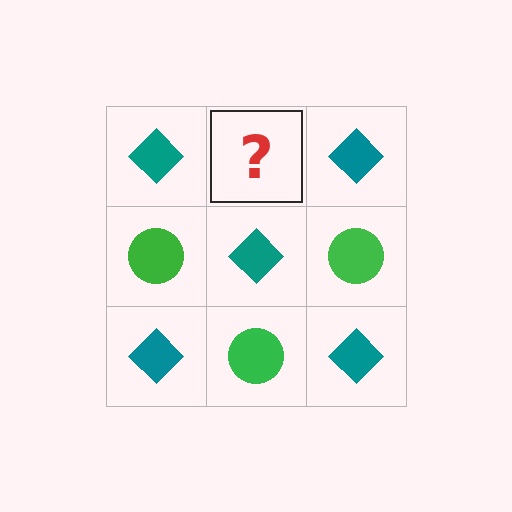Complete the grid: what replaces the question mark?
The question mark should be replaced with a green circle.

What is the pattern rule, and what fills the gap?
The rule is that it alternates teal diamond and green circle in a checkerboard pattern. The gap should be filled with a green circle.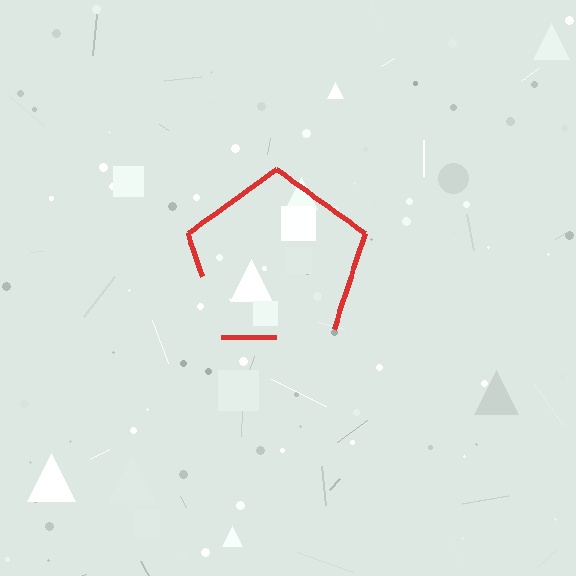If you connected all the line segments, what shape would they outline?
They would outline a pentagon.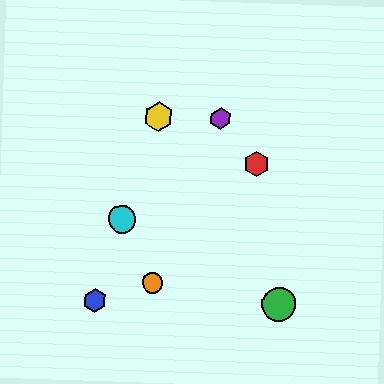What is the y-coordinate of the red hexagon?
The red hexagon is at y≈164.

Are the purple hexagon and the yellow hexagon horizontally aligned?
Yes, both are at y≈119.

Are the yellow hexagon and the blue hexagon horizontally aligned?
No, the yellow hexagon is at y≈116 and the blue hexagon is at y≈300.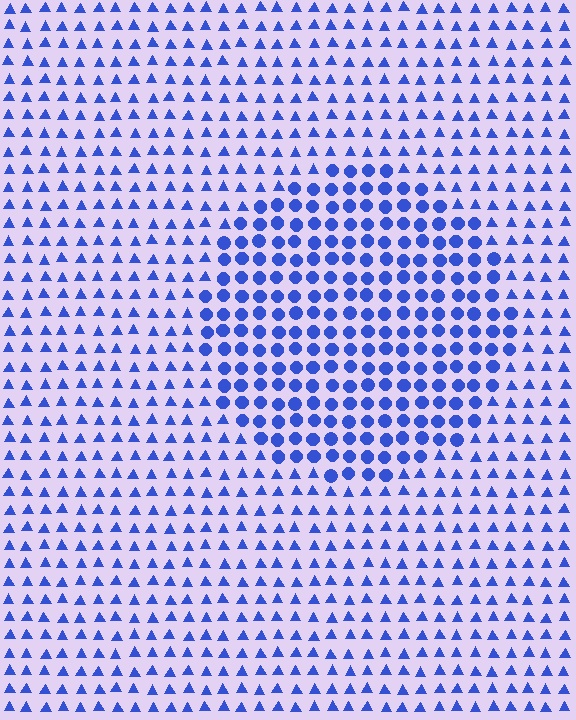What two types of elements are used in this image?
The image uses circles inside the circle region and triangles outside it.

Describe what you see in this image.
The image is filled with small blue elements arranged in a uniform grid. A circle-shaped region contains circles, while the surrounding area contains triangles. The boundary is defined purely by the change in element shape.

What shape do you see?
I see a circle.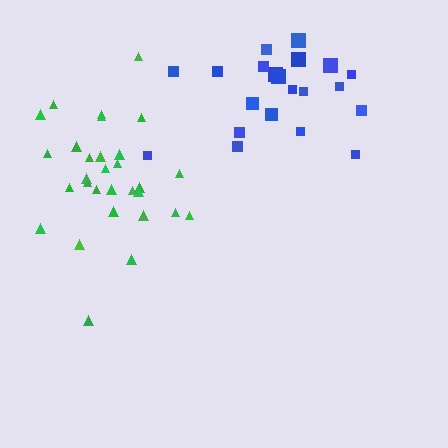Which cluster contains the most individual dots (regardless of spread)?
Green (30).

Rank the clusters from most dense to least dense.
green, blue.